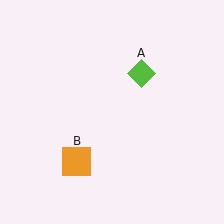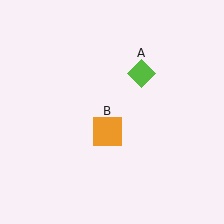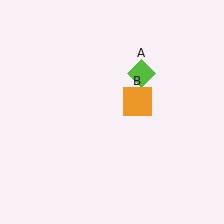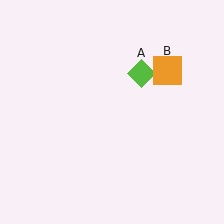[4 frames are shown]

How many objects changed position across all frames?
1 object changed position: orange square (object B).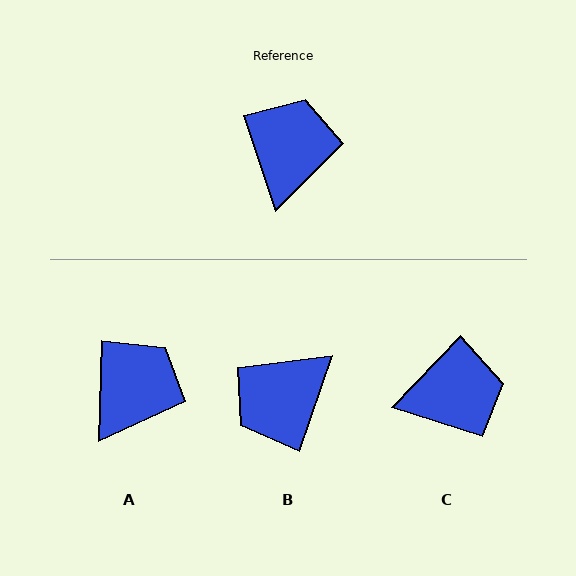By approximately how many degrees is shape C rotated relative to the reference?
Approximately 62 degrees clockwise.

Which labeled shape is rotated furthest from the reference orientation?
B, about 142 degrees away.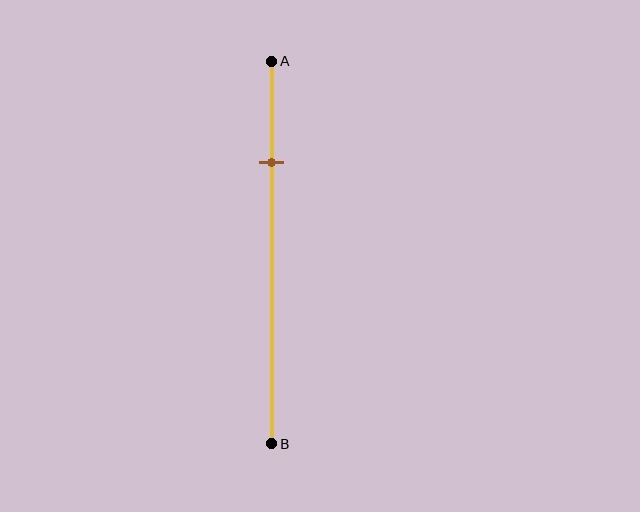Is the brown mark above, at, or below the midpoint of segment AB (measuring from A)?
The brown mark is above the midpoint of segment AB.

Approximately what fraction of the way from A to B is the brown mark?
The brown mark is approximately 25% of the way from A to B.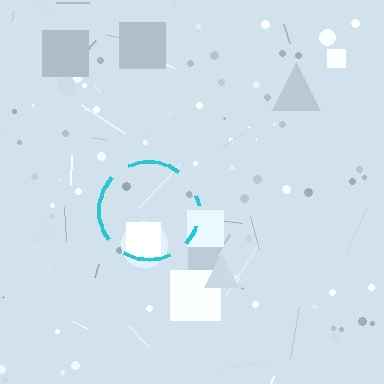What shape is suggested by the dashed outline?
The dashed outline suggests a circle.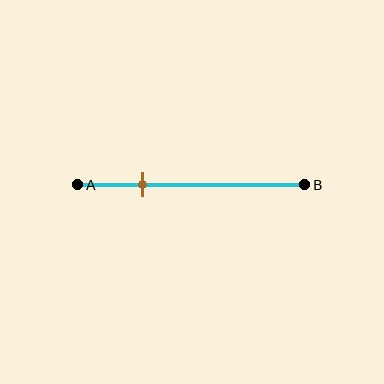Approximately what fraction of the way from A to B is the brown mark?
The brown mark is approximately 30% of the way from A to B.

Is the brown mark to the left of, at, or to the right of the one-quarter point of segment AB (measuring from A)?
The brown mark is to the right of the one-quarter point of segment AB.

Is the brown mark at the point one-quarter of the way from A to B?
No, the mark is at about 30% from A, not at the 25% one-quarter point.